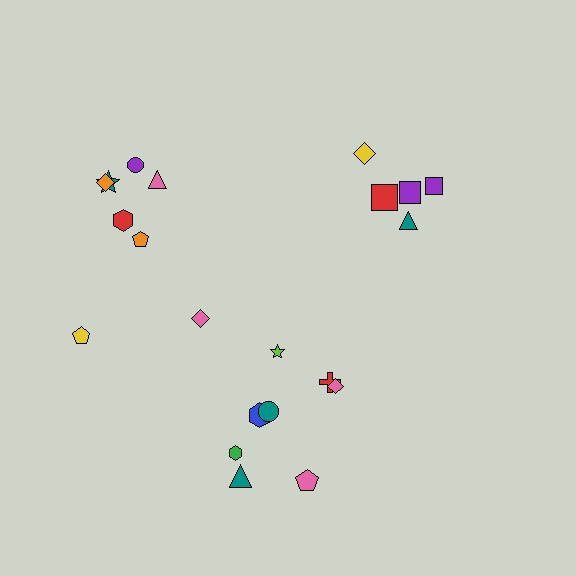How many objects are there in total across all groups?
There are 21 objects.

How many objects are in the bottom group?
There are 8 objects.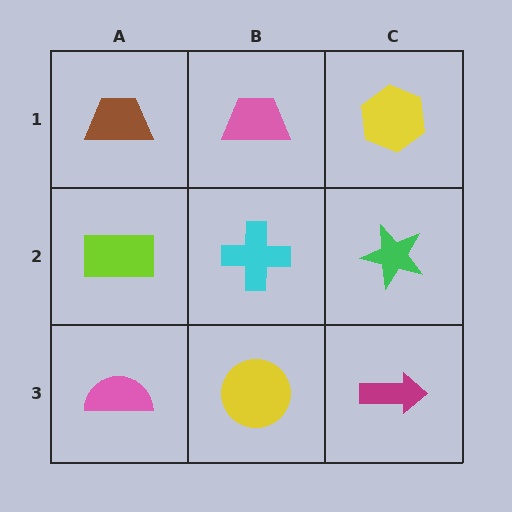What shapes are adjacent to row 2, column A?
A brown trapezoid (row 1, column A), a pink semicircle (row 3, column A), a cyan cross (row 2, column B).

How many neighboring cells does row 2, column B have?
4.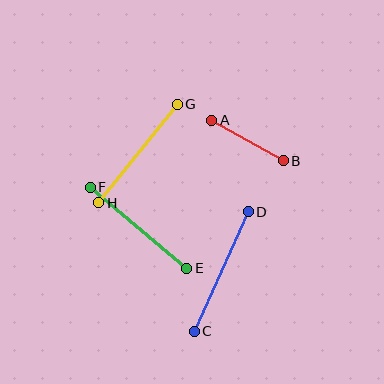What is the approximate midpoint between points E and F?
The midpoint is at approximately (138, 228) pixels.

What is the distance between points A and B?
The distance is approximately 82 pixels.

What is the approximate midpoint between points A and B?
The midpoint is at approximately (248, 141) pixels.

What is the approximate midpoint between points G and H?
The midpoint is at approximately (138, 154) pixels.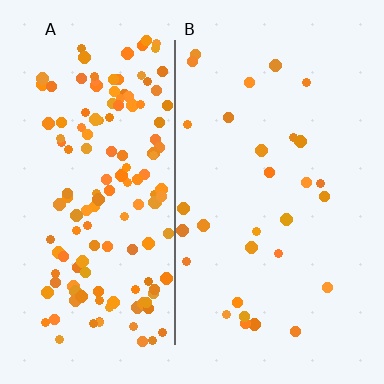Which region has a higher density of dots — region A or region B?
A (the left).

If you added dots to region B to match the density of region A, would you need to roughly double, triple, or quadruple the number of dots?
Approximately quadruple.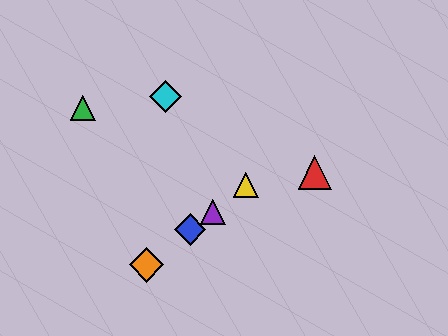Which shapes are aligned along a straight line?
The blue diamond, the yellow triangle, the purple triangle, the orange diamond are aligned along a straight line.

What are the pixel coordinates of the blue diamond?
The blue diamond is at (190, 230).